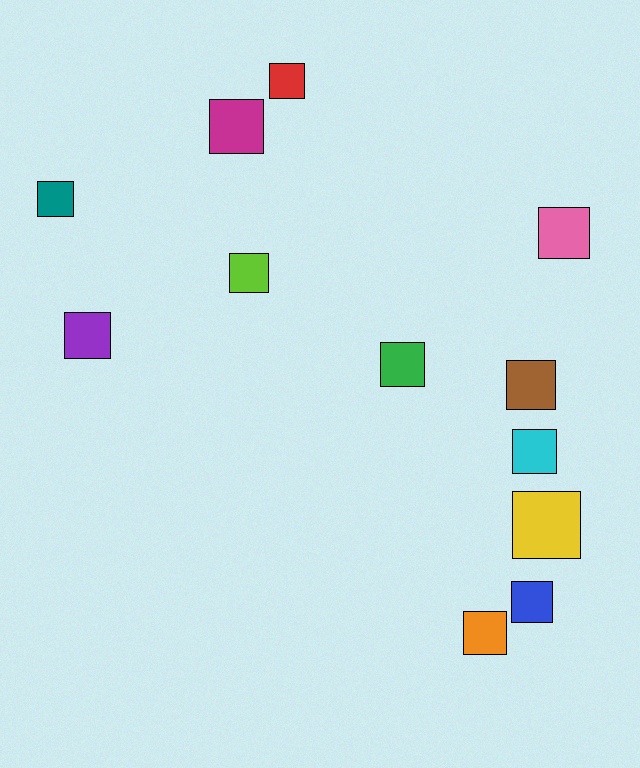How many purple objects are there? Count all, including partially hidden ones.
There is 1 purple object.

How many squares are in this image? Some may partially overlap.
There are 12 squares.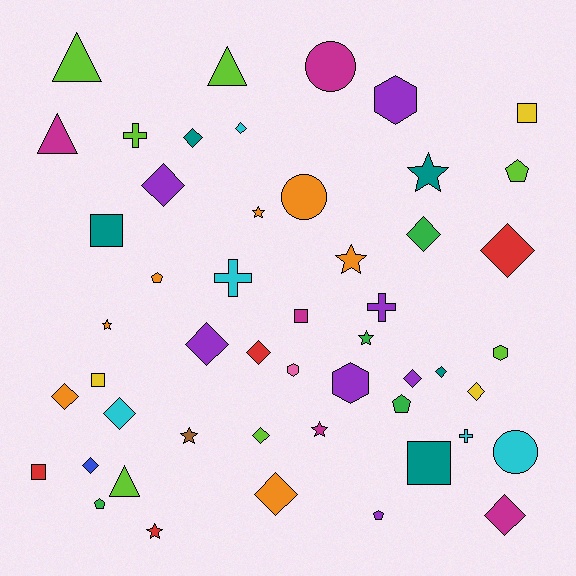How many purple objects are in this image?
There are 7 purple objects.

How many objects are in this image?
There are 50 objects.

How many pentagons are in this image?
There are 5 pentagons.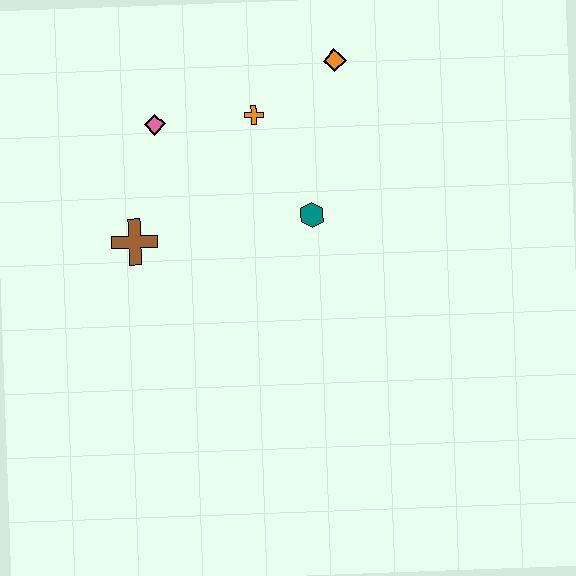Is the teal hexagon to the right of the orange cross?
Yes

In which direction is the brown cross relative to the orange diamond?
The brown cross is to the left of the orange diamond.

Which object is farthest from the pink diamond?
The orange diamond is farthest from the pink diamond.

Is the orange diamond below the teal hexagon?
No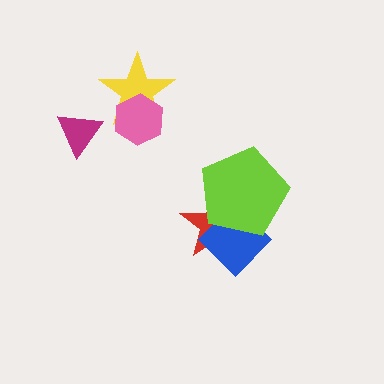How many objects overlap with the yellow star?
1 object overlaps with the yellow star.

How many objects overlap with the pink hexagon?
1 object overlaps with the pink hexagon.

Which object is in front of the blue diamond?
The lime pentagon is in front of the blue diamond.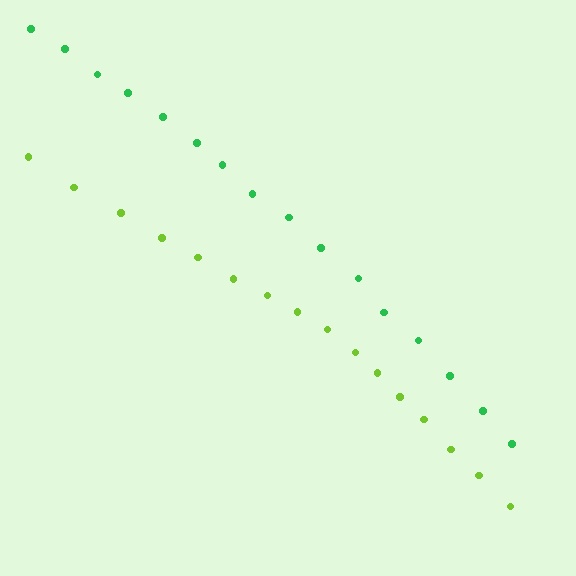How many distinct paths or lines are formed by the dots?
There are 2 distinct paths.